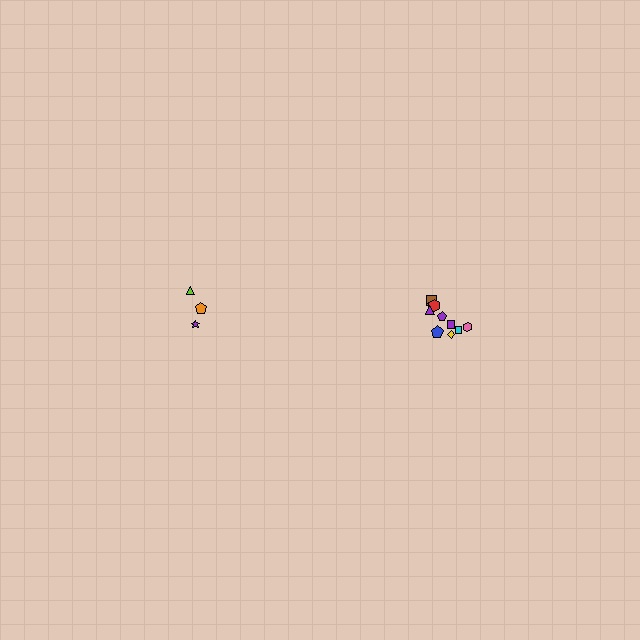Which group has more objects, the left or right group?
The right group.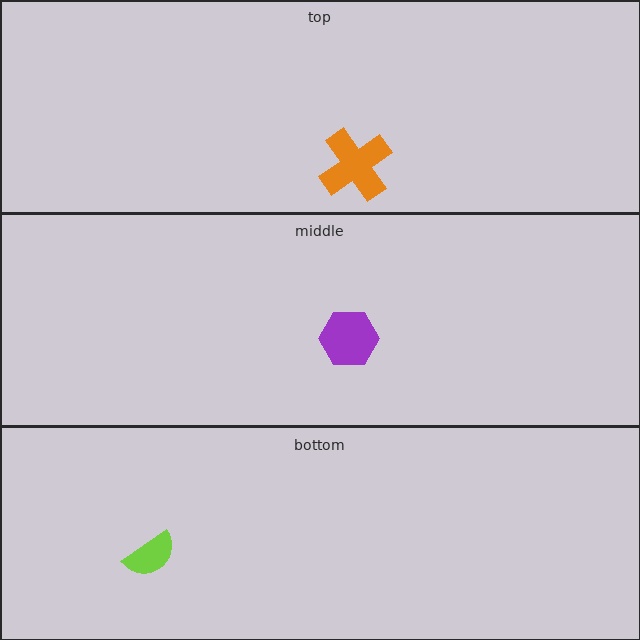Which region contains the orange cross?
The top region.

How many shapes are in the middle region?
1.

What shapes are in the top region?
The orange cross.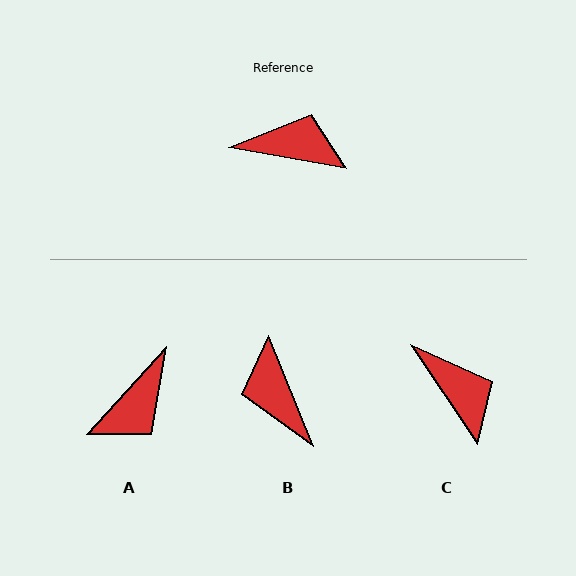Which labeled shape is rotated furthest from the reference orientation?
B, about 123 degrees away.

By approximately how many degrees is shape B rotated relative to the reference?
Approximately 123 degrees counter-clockwise.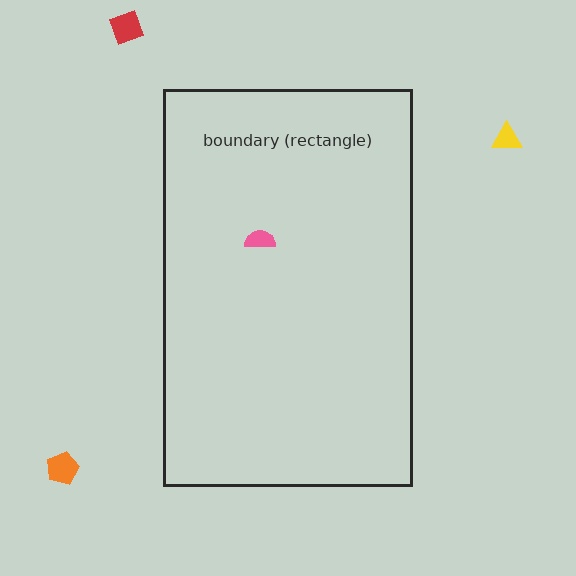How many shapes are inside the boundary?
1 inside, 3 outside.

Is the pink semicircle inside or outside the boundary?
Inside.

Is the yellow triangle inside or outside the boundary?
Outside.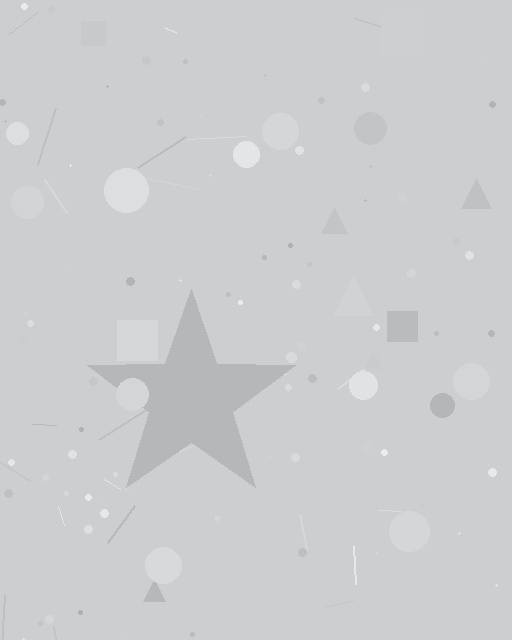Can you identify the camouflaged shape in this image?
The camouflaged shape is a star.